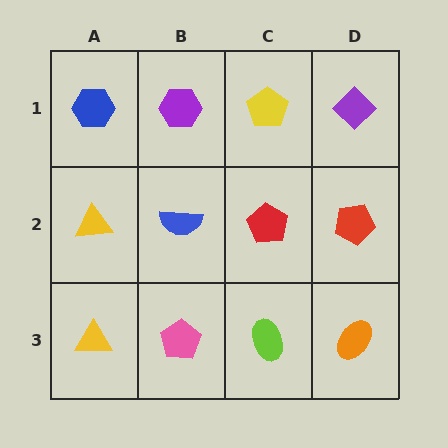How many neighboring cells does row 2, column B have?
4.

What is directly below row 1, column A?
A yellow triangle.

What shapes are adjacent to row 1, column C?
A red pentagon (row 2, column C), a purple hexagon (row 1, column B), a purple diamond (row 1, column D).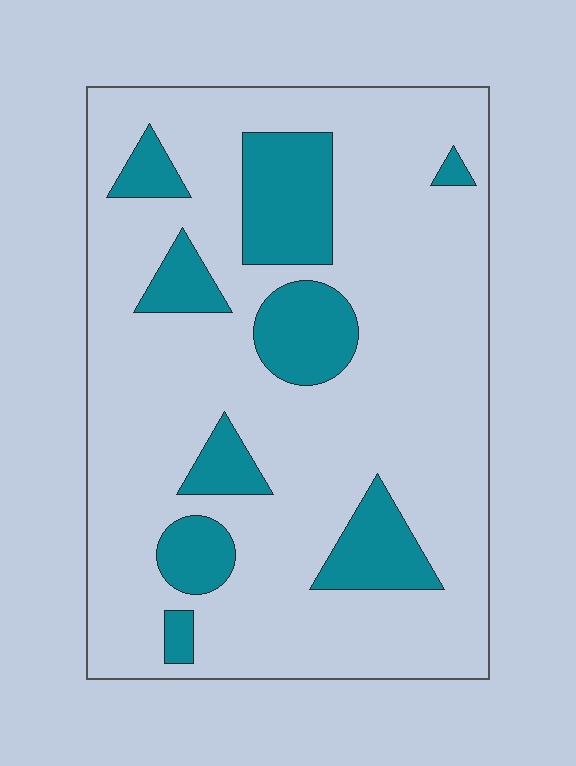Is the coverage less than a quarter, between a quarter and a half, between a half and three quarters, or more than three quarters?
Less than a quarter.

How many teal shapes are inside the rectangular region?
9.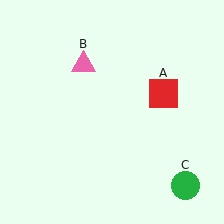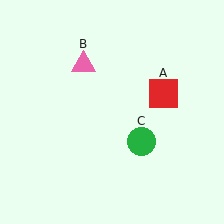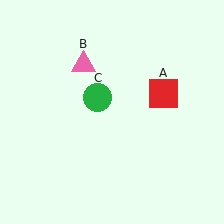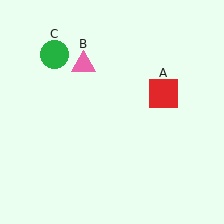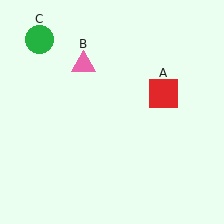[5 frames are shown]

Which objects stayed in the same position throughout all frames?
Red square (object A) and pink triangle (object B) remained stationary.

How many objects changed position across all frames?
1 object changed position: green circle (object C).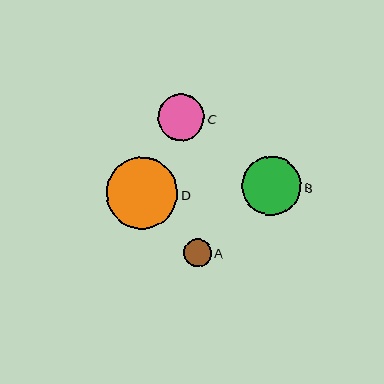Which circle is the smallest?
Circle A is the smallest with a size of approximately 28 pixels.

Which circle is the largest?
Circle D is the largest with a size of approximately 72 pixels.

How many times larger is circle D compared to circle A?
Circle D is approximately 2.6 times the size of circle A.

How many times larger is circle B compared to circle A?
Circle B is approximately 2.1 times the size of circle A.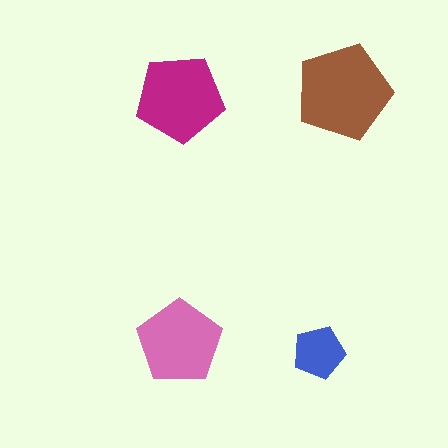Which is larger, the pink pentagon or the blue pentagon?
The pink one.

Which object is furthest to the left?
The pink pentagon is leftmost.